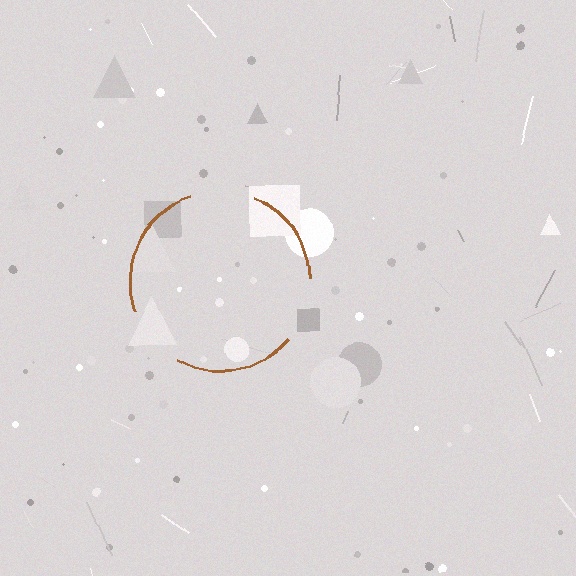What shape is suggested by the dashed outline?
The dashed outline suggests a circle.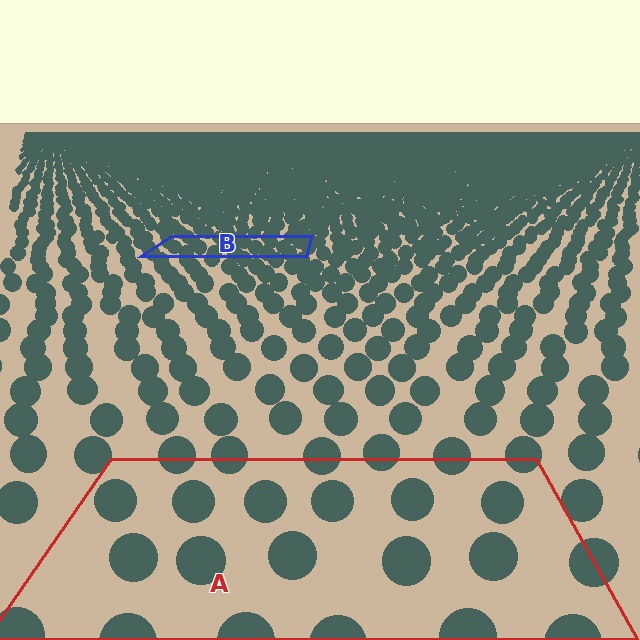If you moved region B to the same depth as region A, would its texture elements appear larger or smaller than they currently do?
They would appear larger. At a closer depth, the same texture elements are projected at a bigger on-screen size.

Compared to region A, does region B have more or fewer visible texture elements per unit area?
Region B has more texture elements per unit area — they are packed more densely because it is farther away.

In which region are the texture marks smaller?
The texture marks are smaller in region B, because it is farther away.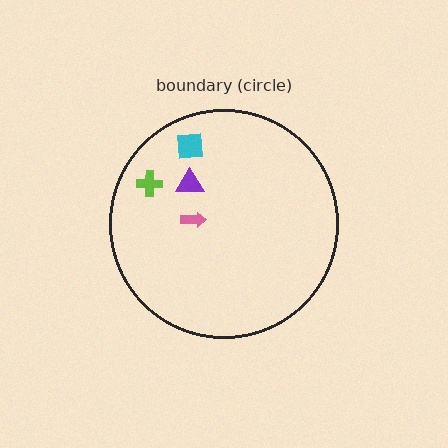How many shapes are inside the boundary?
4 inside, 0 outside.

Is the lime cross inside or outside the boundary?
Inside.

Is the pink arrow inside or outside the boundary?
Inside.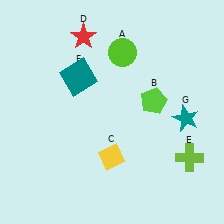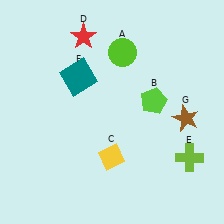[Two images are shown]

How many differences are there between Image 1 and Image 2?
There is 1 difference between the two images.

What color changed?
The star (G) changed from teal in Image 1 to brown in Image 2.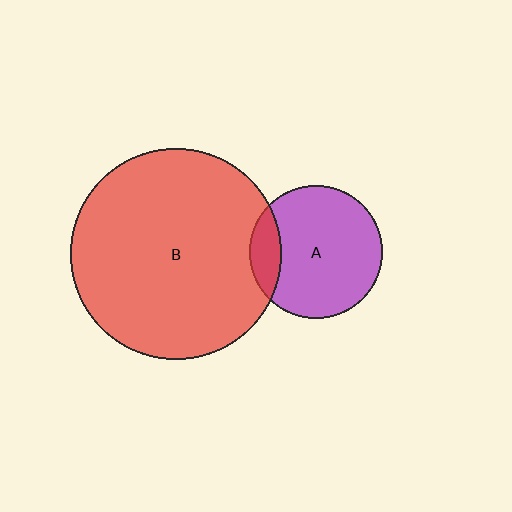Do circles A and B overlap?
Yes.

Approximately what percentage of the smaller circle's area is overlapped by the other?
Approximately 15%.